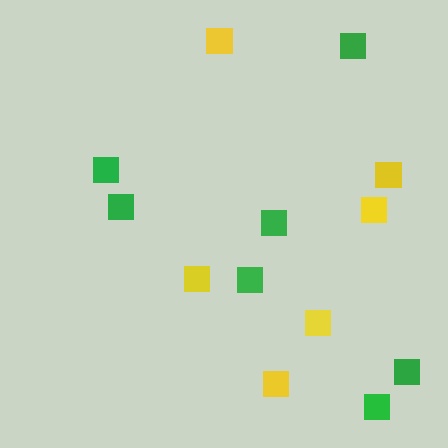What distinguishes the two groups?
There are 2 groups: one group of yellow squares (6) and one group of green squares (7).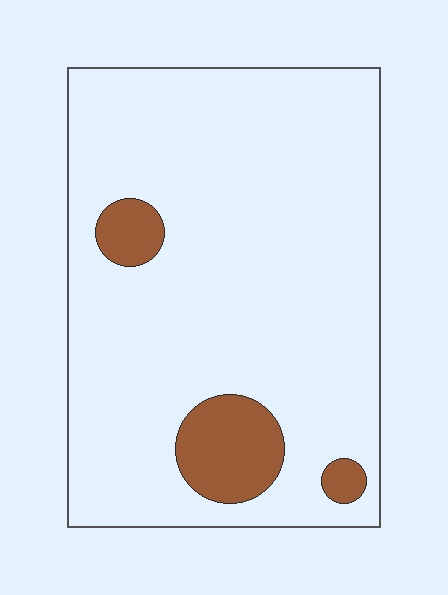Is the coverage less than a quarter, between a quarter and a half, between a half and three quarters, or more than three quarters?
Less than a quarter.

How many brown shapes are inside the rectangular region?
3.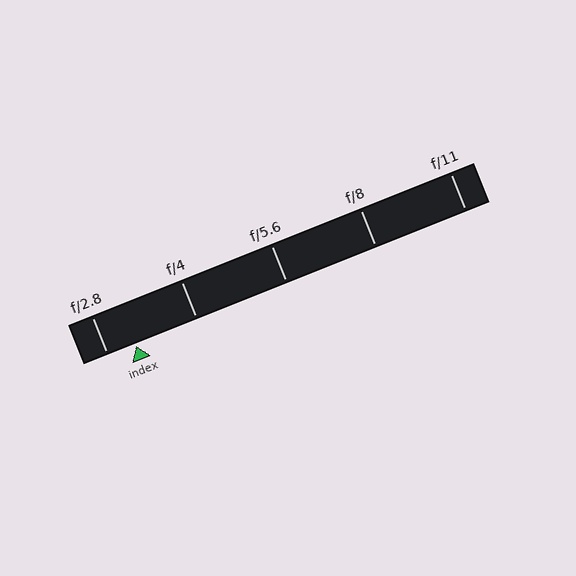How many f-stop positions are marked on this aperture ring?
There are 5 f-stop positions marked.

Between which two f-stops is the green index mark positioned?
The index mark is between f/2.8 and f/4.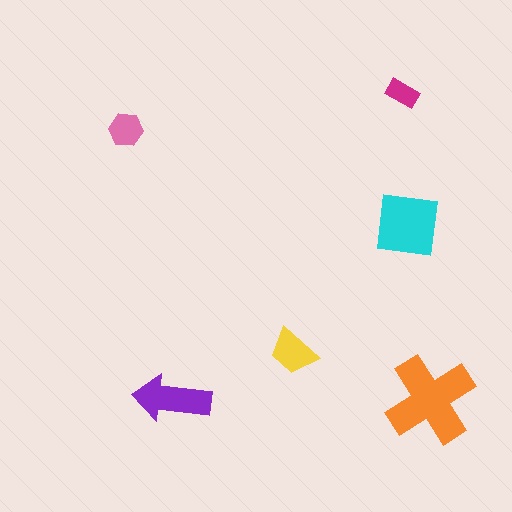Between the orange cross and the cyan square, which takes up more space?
The orange cross.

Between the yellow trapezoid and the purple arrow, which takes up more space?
The purple arrow.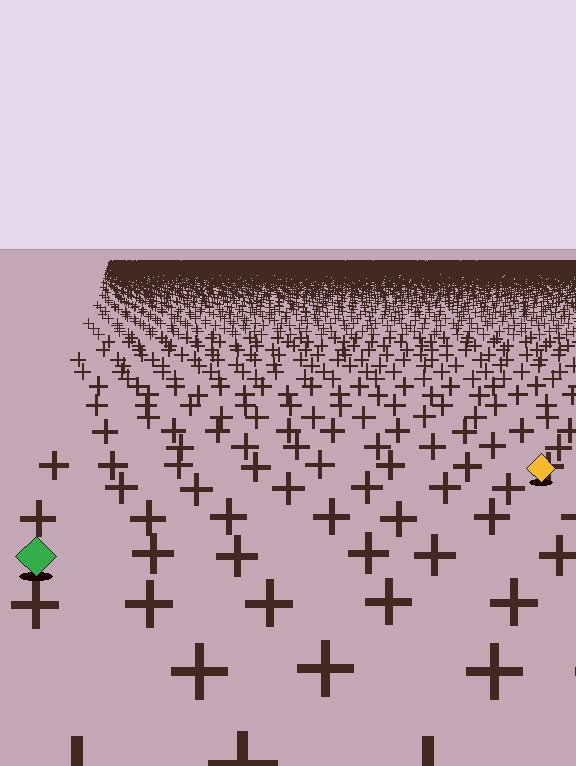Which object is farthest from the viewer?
The yellow diamond is farthest from the viewer. It appears smaller and the ground texture around it is denser.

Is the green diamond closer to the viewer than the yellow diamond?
Yes. The green diamond is closer — you can tell from the texture gradient: the ground texture is coarser near it.